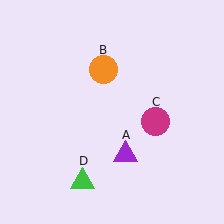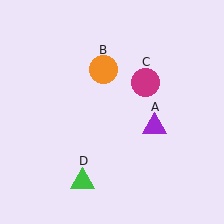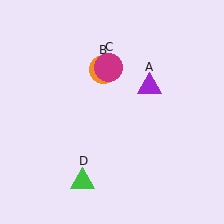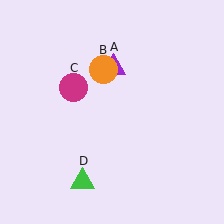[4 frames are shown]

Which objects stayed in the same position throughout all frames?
Orange circle (object B) and green triangle (object D) remained stationary.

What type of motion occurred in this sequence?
The purple triangle (object A), magenta circle (object C) rotated counterclockwise around the center of the scene.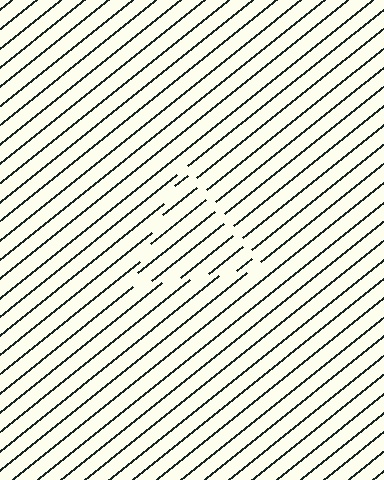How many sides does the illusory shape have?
3 sides — the line-ends trace a triangle.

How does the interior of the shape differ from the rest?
The interior of the shape contains the same grating, shifted by half a period — the contour is defined by the phase discontinuity where line-ends from the inner and outer gratings abut.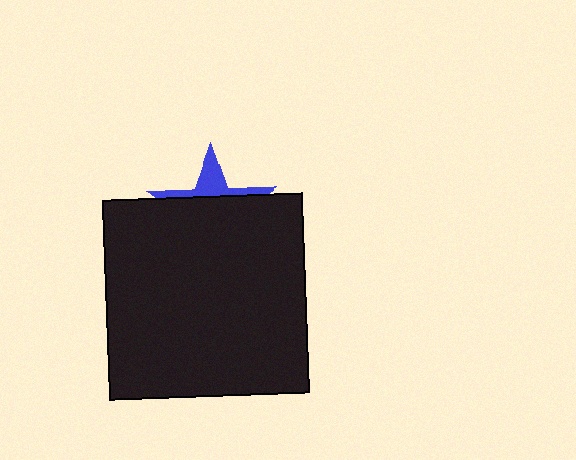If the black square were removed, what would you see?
You would see the complete blue star.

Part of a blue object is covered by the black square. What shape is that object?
It is a star.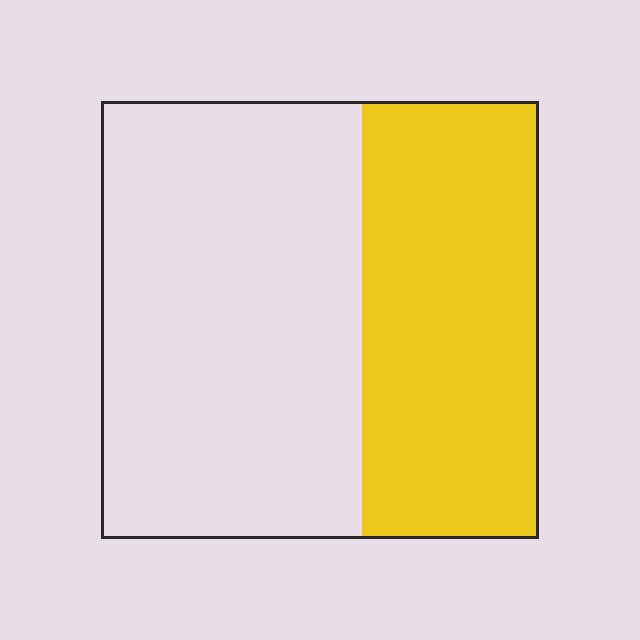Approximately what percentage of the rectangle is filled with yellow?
Approximately 40%.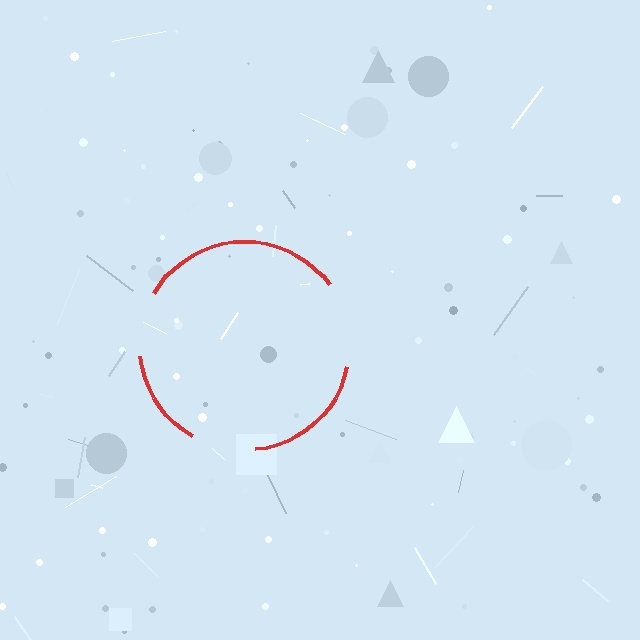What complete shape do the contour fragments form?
The contour fragments form a circle.